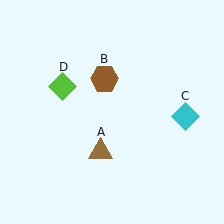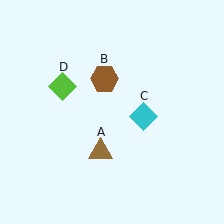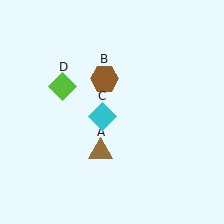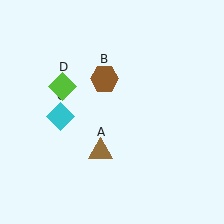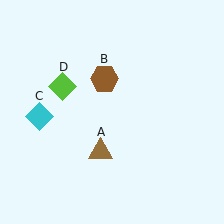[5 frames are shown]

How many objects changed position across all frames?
1 object changed position: cyan diamond (object C).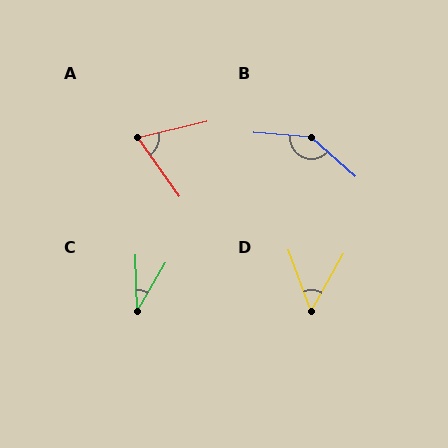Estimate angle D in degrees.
Approximately 50 degrees.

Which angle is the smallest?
C, at approximately 32 degrees.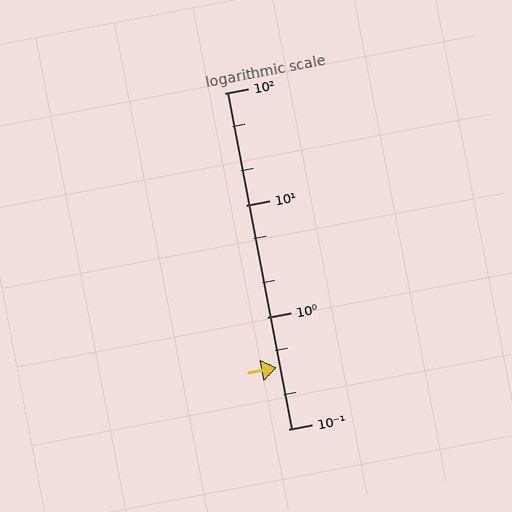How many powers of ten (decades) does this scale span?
The scale spans 3 decades, from 0.1 to 100.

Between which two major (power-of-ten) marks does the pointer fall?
The pointer is between 0.1 and 1.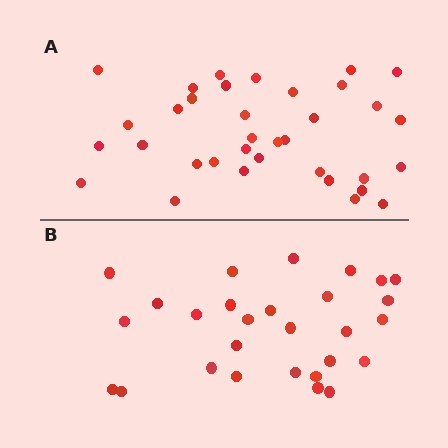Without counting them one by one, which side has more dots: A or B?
Region A (the top region) has more dots.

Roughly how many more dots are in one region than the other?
Region A has roughly 8 or so more dots than region B.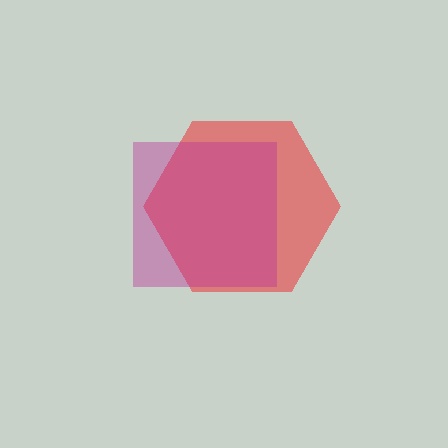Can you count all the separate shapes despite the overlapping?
Yes, there are 2 separate shapes.